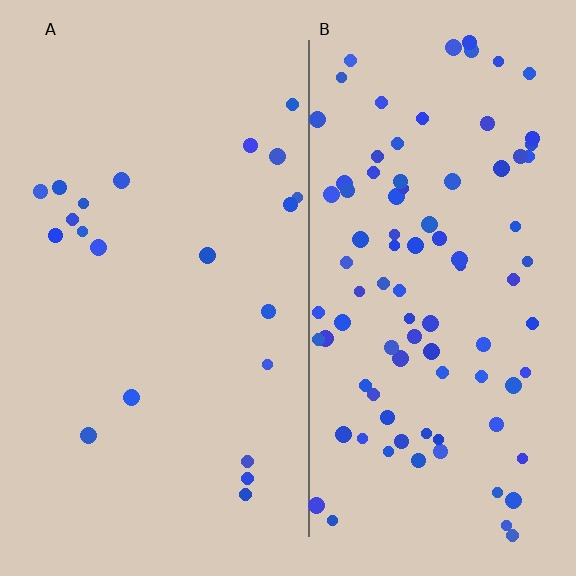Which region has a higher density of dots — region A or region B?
B (the right).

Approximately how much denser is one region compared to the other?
Approximately 4.3× — region B over region A.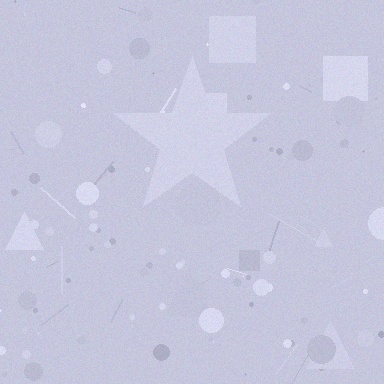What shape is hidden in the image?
A star is hidden in the image.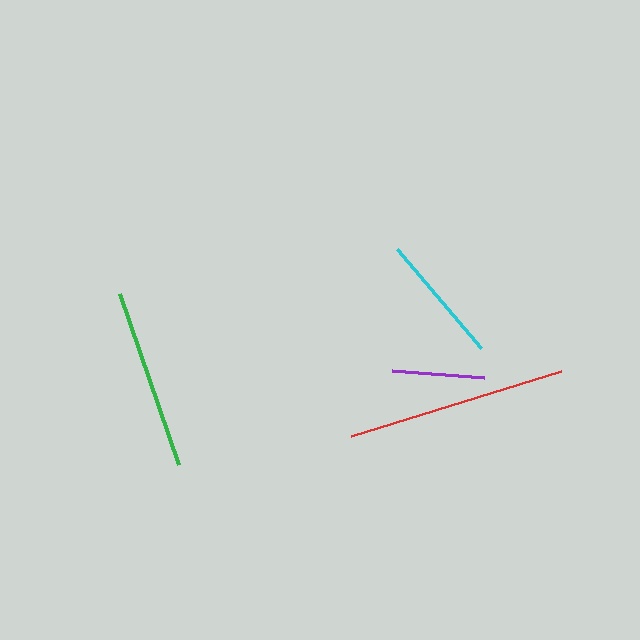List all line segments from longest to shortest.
From longest to shortest: red, green, cyan, purple.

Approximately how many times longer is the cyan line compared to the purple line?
The cyan line is approximately 1.4 times the length of the purple line.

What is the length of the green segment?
The green segment is approximately 181 pixels long.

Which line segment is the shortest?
The purple line is the shortest at approximately 92 pixels.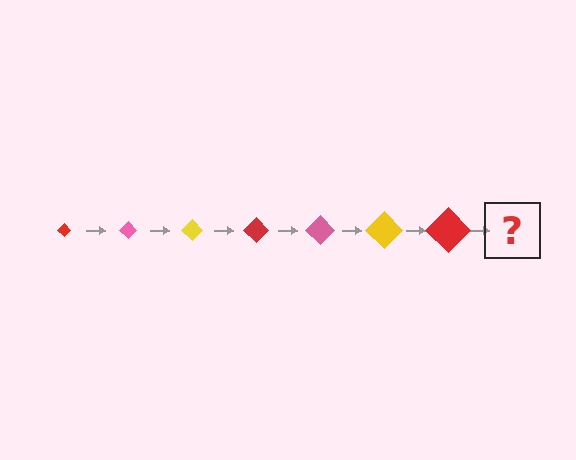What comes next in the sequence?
The next element should be a pink diamond, larger than the previous one.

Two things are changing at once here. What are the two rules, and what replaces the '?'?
The two rules are that the diamond grows larger each step and the color cycles through red, pink, and yellow. The '?' should be a pink diamond, larger than the previous one.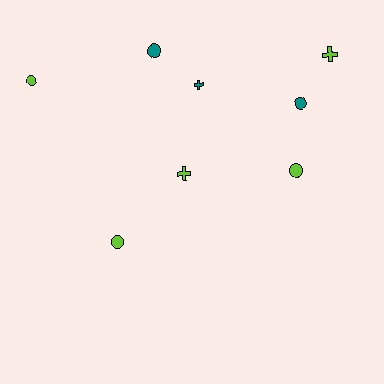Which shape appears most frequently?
Circle, with 5 objects.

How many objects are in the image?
There are 8 objects.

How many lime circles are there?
There are 3 lime circles.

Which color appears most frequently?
Lime, with 5 objects.